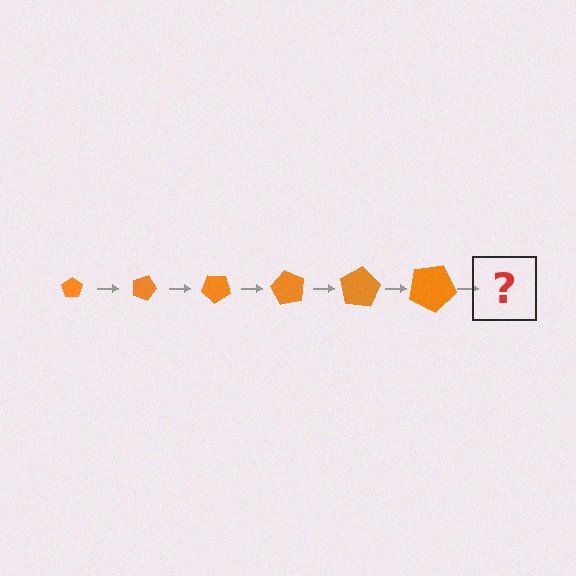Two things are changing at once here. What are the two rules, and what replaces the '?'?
The two rules are that the pentagon grows larger each step and it rotates 20 degrees each step. The '?' should be a pentagon, larger than the previous one and rotated 120 degrees from the start.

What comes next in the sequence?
The next element should be a pentagon, larger than the previous one and rotated 120 degrees from the start.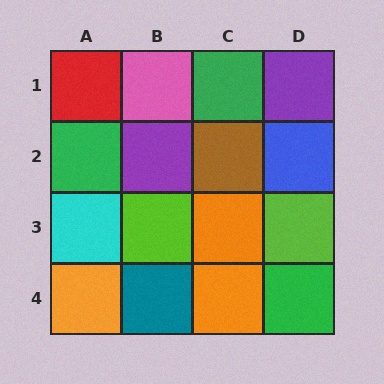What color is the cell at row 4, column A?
Orange.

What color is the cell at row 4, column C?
Orange.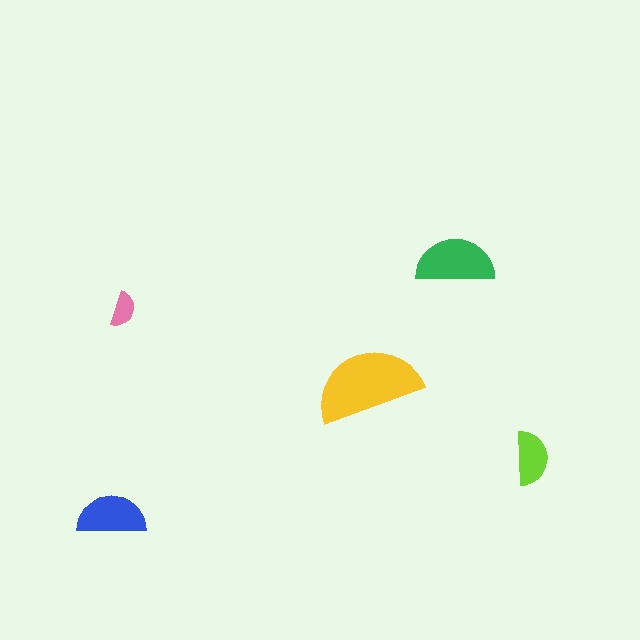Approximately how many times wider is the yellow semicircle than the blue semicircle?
About 1.5 times wider.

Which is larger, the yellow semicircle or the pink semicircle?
The yellow one.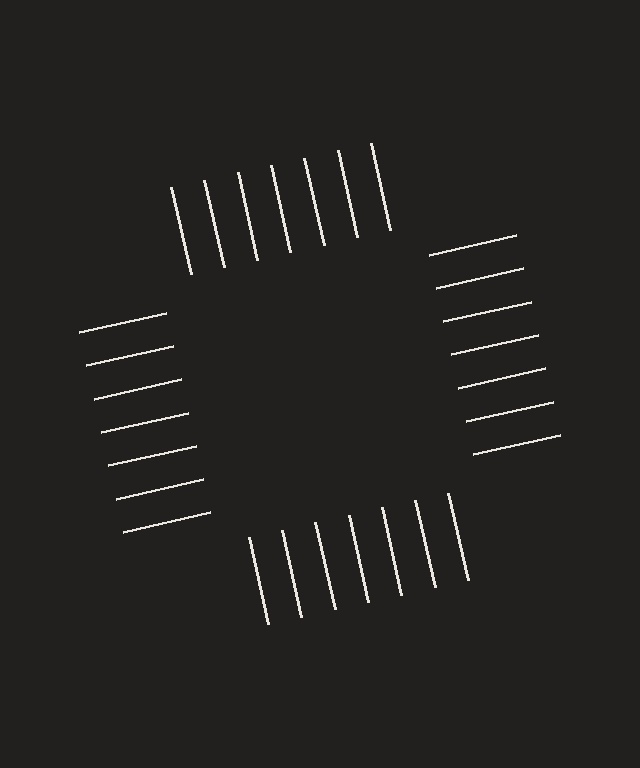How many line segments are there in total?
28 — 7 along each of the 4 edges.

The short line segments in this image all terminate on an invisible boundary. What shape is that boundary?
An illusory square — the line segments terminate on its edges but no continuous stroke is drawn.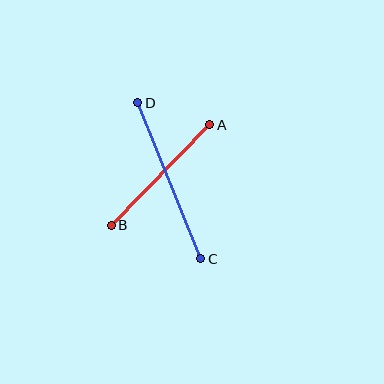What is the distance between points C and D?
The distance is approximately 168 pixels.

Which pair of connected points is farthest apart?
Points C and D are farthest apart.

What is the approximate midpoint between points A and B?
The midpoint is at approximately (160, 175) pixels.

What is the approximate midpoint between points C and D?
The midpoint is at approximately (169, 181) pixels.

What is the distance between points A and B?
The distance is approximately 140 pixels.